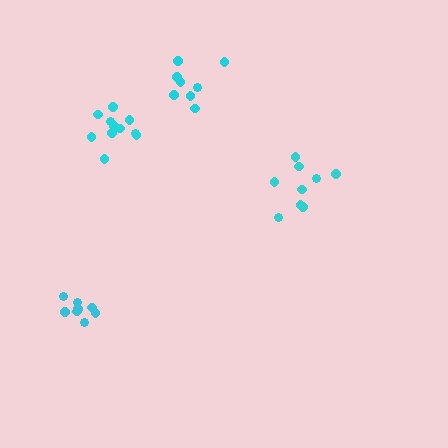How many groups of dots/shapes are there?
There are 4 groups.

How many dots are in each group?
Group 1: 11 dots, Group 2: 8 dots, Group 3: 9 dots, Group 4: 8 dots (36 total).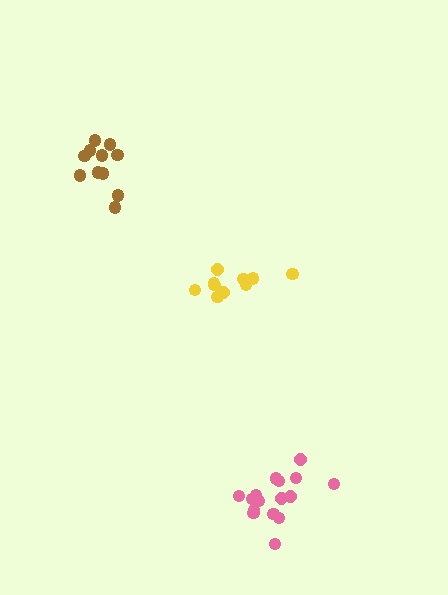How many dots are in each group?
Group 1: 10 dots, Group 2: 16 dots, Group 3: 11 dots (37 total).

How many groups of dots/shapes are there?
There are 3 groups.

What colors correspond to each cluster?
The clusters are colored: yellow, pink, brown.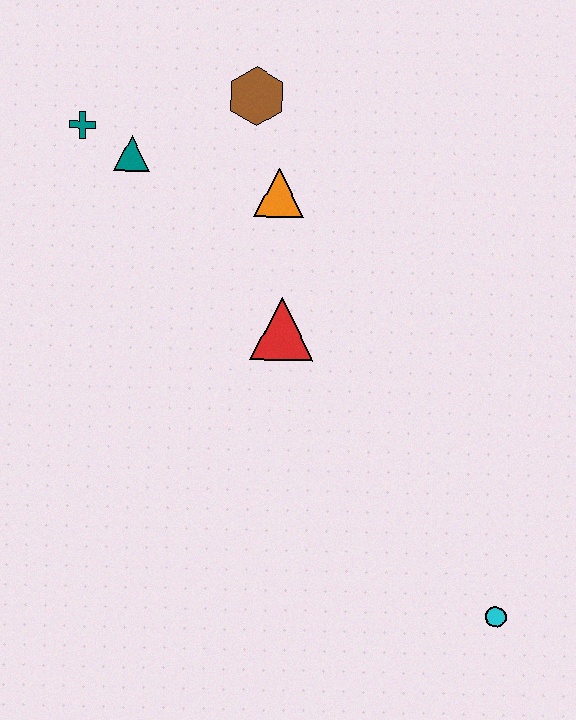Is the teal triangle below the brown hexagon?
Yes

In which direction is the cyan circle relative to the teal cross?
The cyan circle is below the teal cross.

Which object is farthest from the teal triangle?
The cyan circle is farthest from the teal triangle.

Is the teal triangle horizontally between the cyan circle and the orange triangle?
No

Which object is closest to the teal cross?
The teal triangle is closest to the teal cross.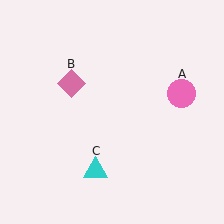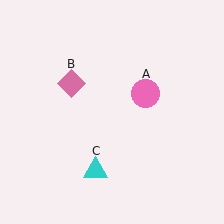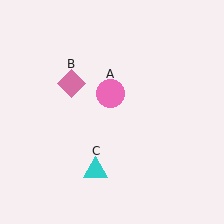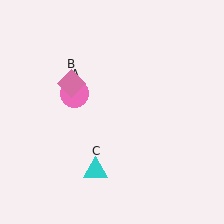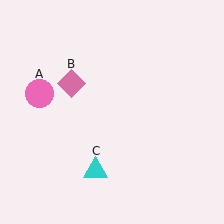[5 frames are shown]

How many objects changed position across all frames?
1 object changed position: pink circle (object A).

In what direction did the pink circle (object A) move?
The pink circle (object A) moved left.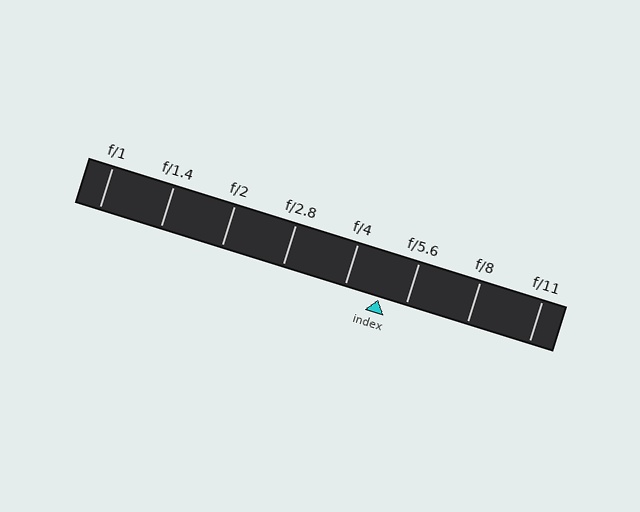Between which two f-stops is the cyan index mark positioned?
The index mark is between f/4 and f/5.6.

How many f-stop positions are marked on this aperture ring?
There are 8 f-stop positions marked.